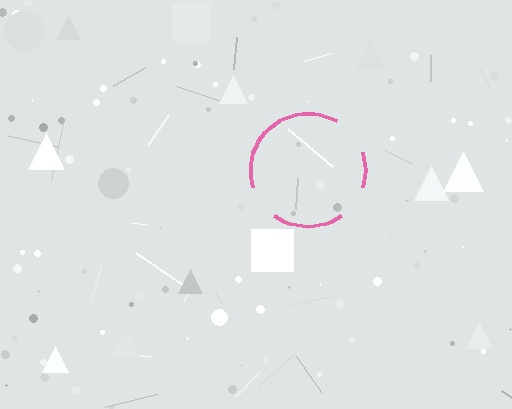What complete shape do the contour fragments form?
The contour fragments form a circle.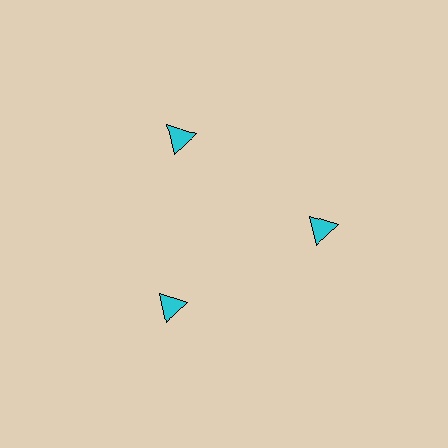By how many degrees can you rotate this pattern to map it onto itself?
The pattern maps onto itself every 120 degrees of rotation.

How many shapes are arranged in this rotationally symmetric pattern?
There are 3 shapes, arranged in 3 groups of 1.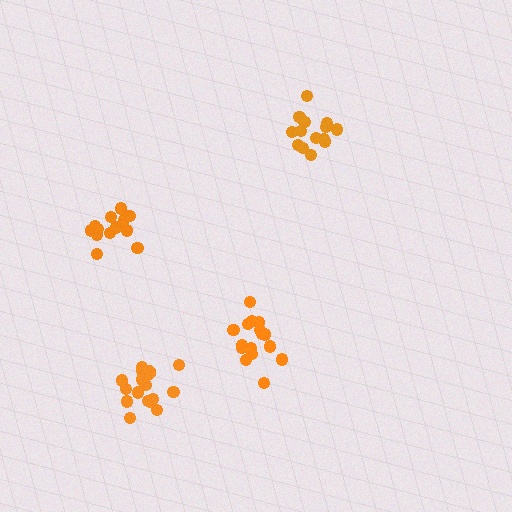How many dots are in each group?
Group 1: 16 dots, Group 2: 13 dots, Group 3: 14 dots, Group 4: 18 dots (61 total).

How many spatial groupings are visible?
There are 4 spatial groupings.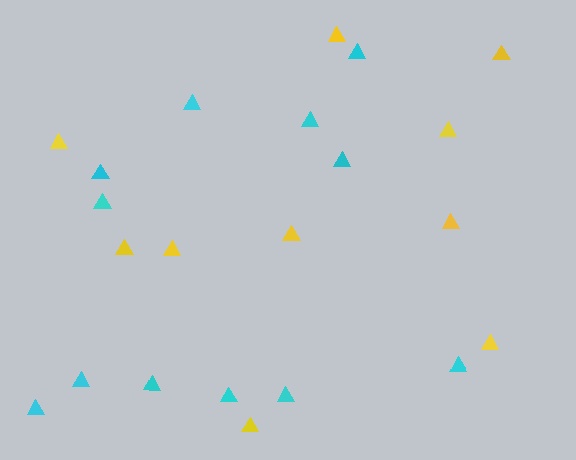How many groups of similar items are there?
There are 2 groups: one group of cyan triangles (12) and one group of yellow triangles (10).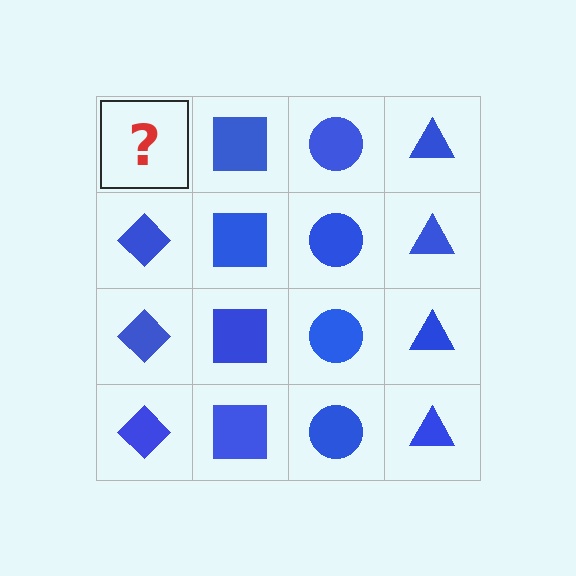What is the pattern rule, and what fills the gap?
The rule is that each column has a consistent shape. The gap should be filled with a blue diamond.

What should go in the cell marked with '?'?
The missing cell should contain a blue diamond.